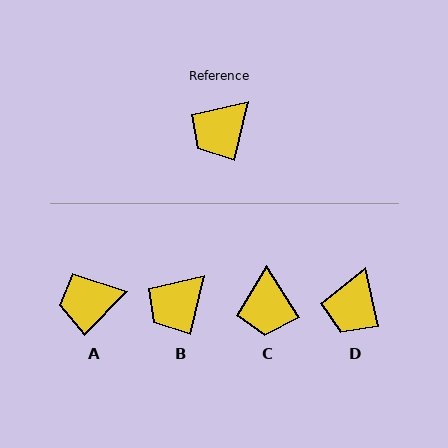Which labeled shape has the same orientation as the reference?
B.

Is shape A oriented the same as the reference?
No, it is off by about 31 degrees.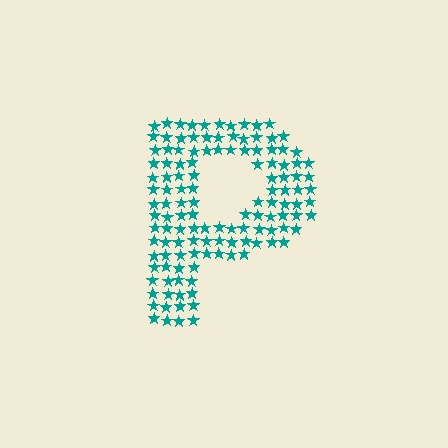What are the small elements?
The small elements are stars.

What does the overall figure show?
The overall figure shows the letter P.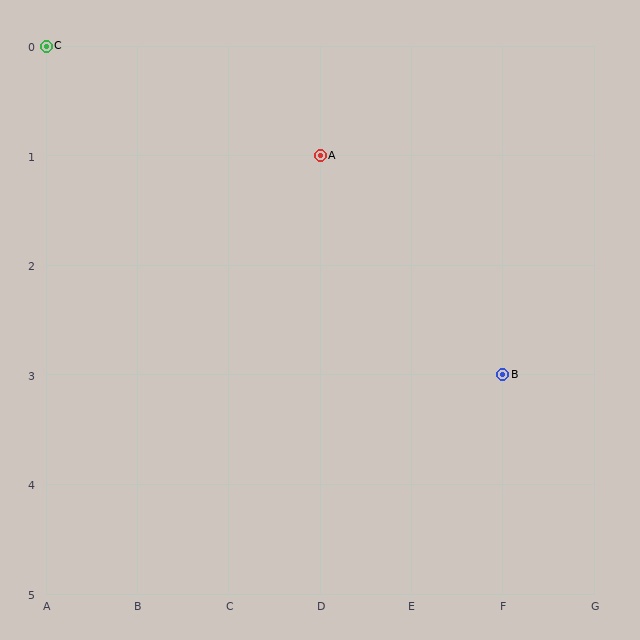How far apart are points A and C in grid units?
Points A and C are 3 columns and 1 row apart (about 3.2 grid units diagonally).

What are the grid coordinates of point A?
Point A is at grid coordinates (D, 1).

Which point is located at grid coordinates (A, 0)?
Point C is at (A, 0).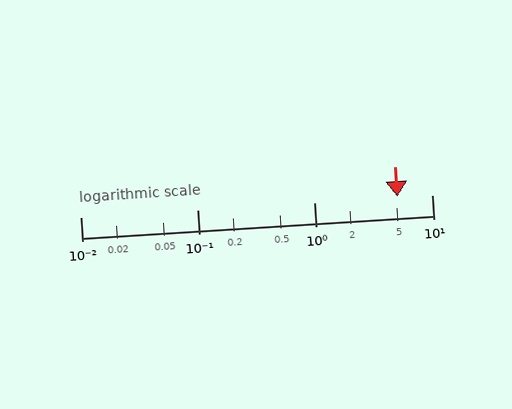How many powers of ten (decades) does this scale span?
The scale spans 3 decades, from 0.01 to 10.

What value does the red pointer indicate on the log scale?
The pointer indicates approximately 5.1.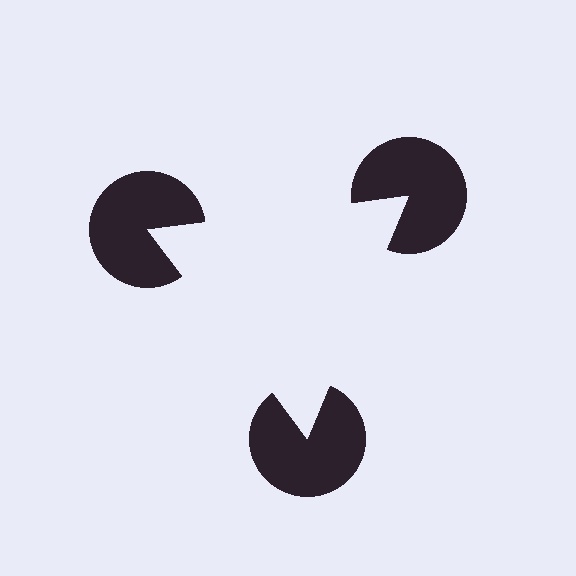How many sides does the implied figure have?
3 sides.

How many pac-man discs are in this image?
There are 3 — one at each vertex of the illusory triangle.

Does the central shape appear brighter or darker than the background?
It typically appears slightly brighter than the background, even though no actual brightness change is drawn.